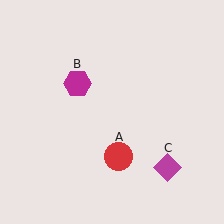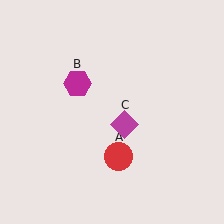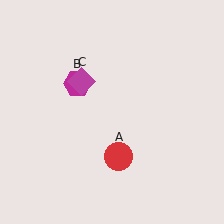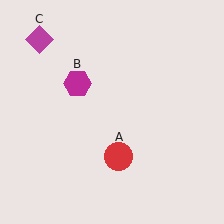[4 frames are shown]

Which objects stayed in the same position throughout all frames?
Red circle (object A) and magenta hexagon (object B) remained stationary.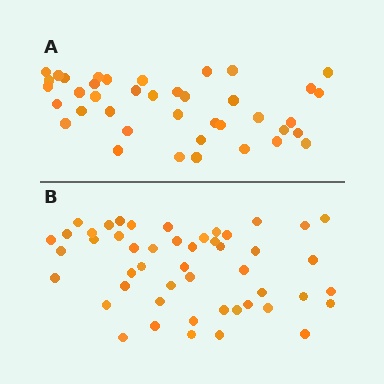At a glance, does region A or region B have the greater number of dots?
Region B (the bottom region) has more dots.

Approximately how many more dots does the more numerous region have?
Region B has roughly 8 or so more dots than region A.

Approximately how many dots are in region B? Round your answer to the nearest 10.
About 50 dots. (The exact count is 49, which rounds to 50.)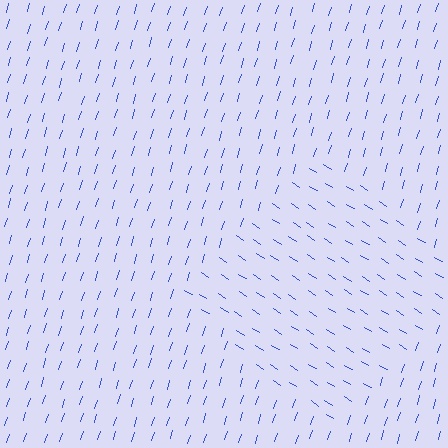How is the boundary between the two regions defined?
The boundary is defined purely by a change in line orientation (approximately 75 degrees difference). All lines are the same color and thickness.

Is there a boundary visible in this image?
Yes, there is a texture boundary formed by a change in line orientation.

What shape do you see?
I see a diamond.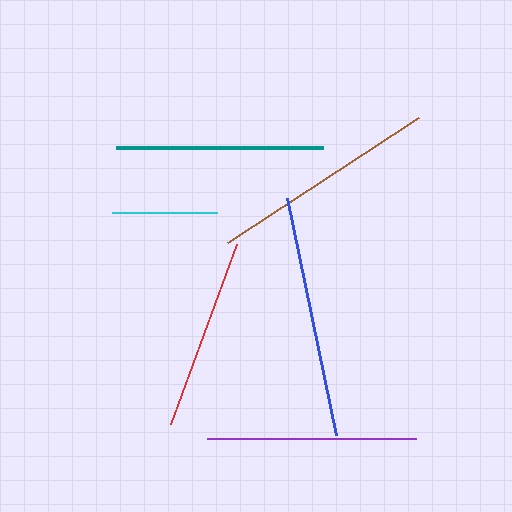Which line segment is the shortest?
The cyan line is the shortest at approximately 105 pixels.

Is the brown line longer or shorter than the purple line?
The brown line is longer than the purple line.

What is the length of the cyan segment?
The cyan segment is approximately 105 pixels long.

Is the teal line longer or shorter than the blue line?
The blue line is longer than the teal line.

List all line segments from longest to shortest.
From longest to shortest: blue, brown, purple, teal, red, cyan.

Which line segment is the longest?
The blue line is the longest at approximately 242 pixels.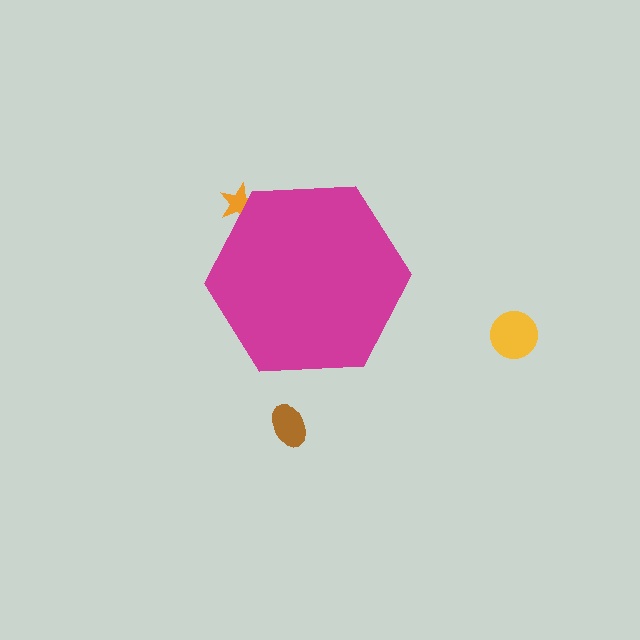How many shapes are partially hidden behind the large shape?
1 shape is partially hidden.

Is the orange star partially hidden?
Yes, the orange star is partially hidden behind the magenta hexagon.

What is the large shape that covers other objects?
A magenta hexagon.